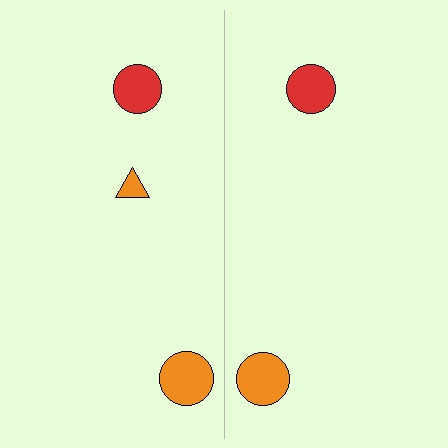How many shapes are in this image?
There are 5 shapes in this image.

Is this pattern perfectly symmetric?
No, the pattern is not perfectly symmetric. A orange triangle is missing from the right side.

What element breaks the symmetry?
A orange triangle is missing from the right side.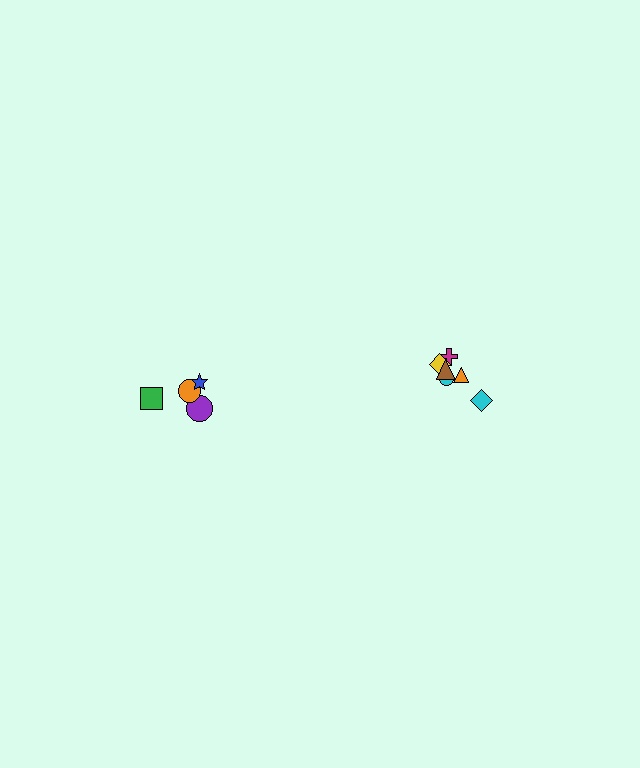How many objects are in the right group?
There are 6 objects.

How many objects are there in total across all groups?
There are 10 objects.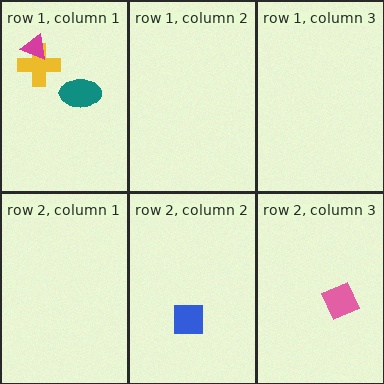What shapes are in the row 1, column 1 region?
The teal ellipse, the yellow cross, the magenta triangle.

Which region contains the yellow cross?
The row 1, column 1 region.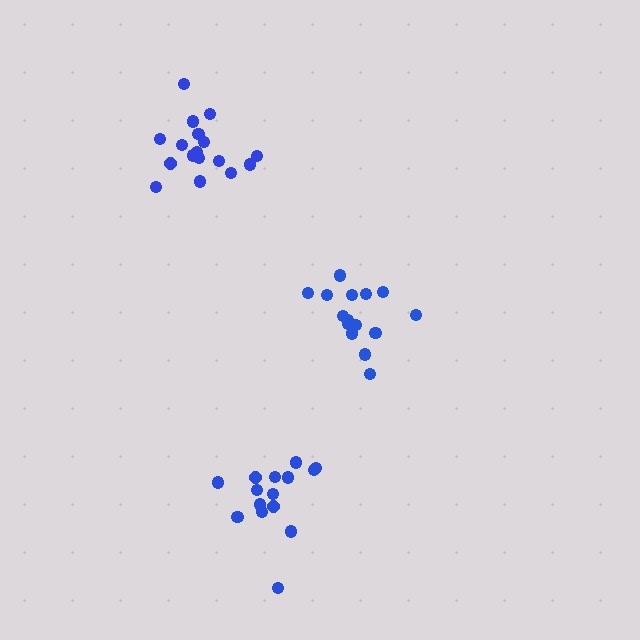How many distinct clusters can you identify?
There are 3 distinct clusters.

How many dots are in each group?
Group 1: 15 dots, Group 2: 17 dots, Group 3: 15 dots (47 total).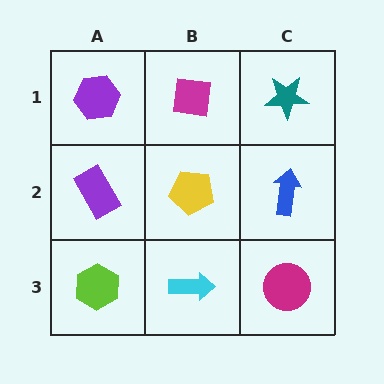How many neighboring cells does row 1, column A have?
2.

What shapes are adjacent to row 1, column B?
A yellow pentagon (row 2, column B), a purple hexagon (row 1, column A), a teal star (row 1, column C).